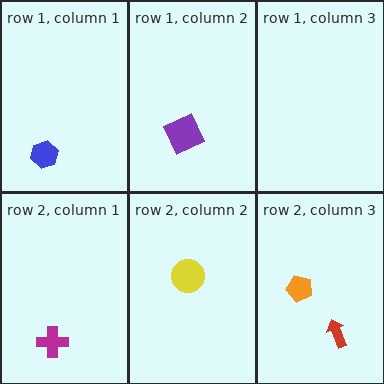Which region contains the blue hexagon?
The row 1, column 1 region.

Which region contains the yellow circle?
The row 2, column 2 region.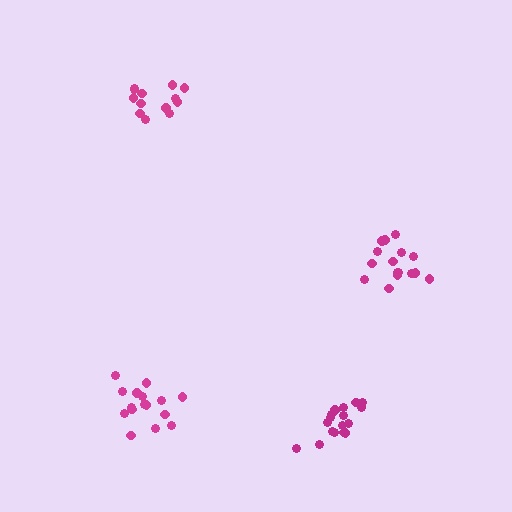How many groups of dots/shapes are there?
There are 4 groups.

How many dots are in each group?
Group 1: 13 dots, Group 2: 17 dots, Group 3: 17 dots, Group 4: 16 dots (63 total).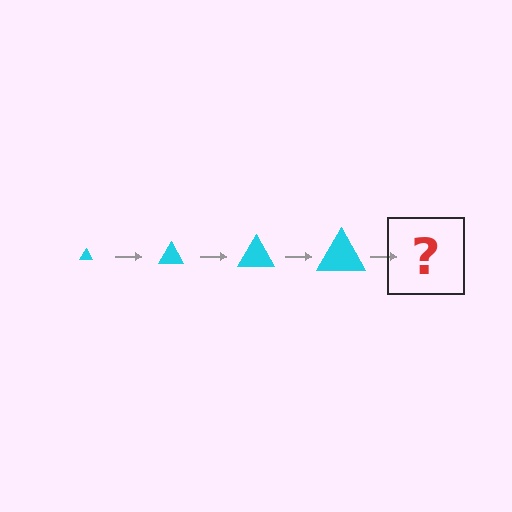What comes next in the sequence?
The next element should be a cyan triangle, larger than the previous one.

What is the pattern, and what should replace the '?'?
The pattern is that the triangle gets progressively larger each step. The '?' should be a cyan triangle, larger than the previous one.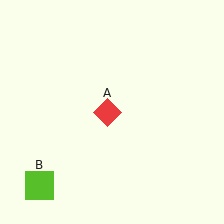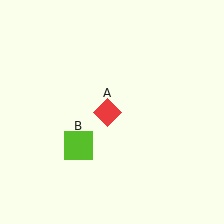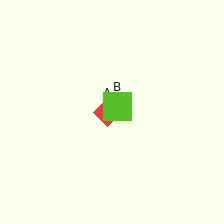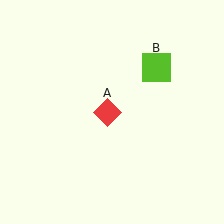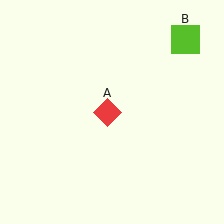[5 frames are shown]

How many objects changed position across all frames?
1 object changed position: lime square (object B).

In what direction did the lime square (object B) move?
The lime square (object B) moved up and to the right.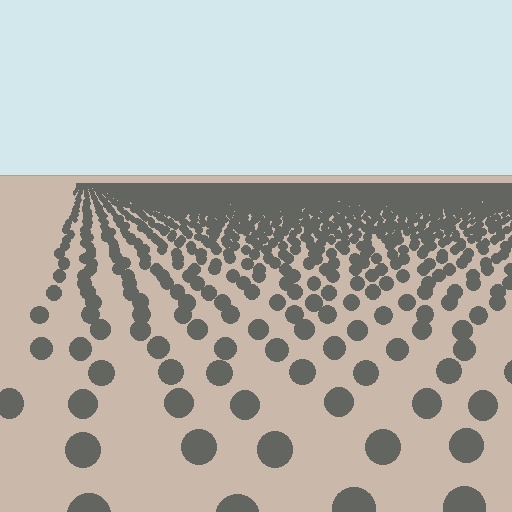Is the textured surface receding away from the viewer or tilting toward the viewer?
The surface is receding away from the viewer. Texture elements get smaller and denser toward the top.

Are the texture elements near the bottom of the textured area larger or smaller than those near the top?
Larger. Near the bottom, elements are closer to the viewer and appear at a bigger on-screen size.